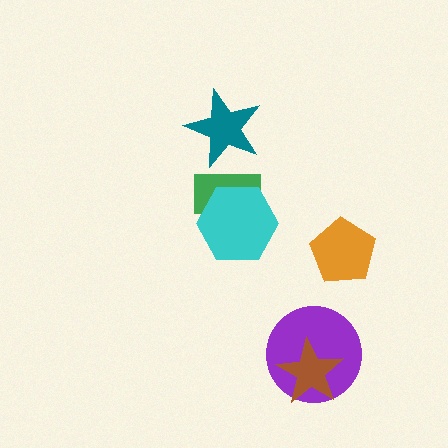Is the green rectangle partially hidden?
Yes, it is partially covered by another shape.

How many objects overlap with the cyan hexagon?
1 object overlaps with the cyan hexagon.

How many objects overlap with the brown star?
1 object overlaps with the brown star.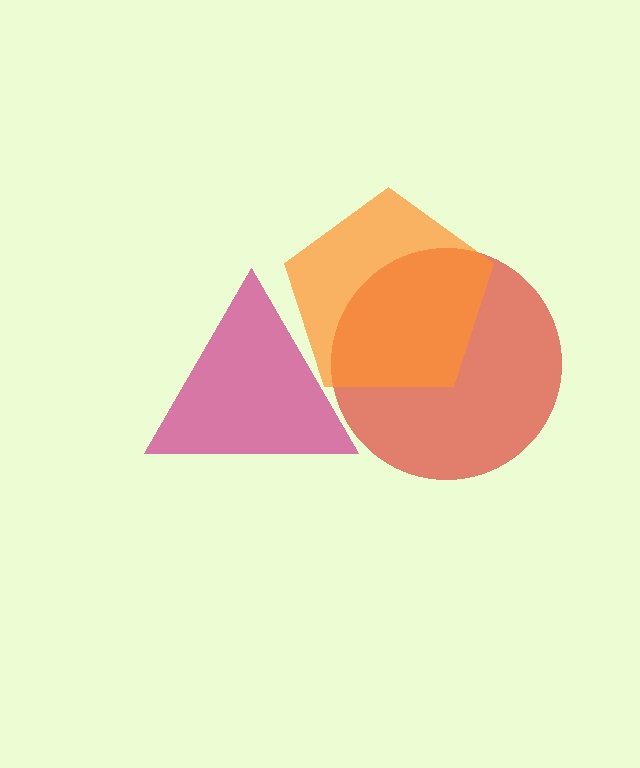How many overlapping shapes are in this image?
There are 3 overlapping shapes in the image.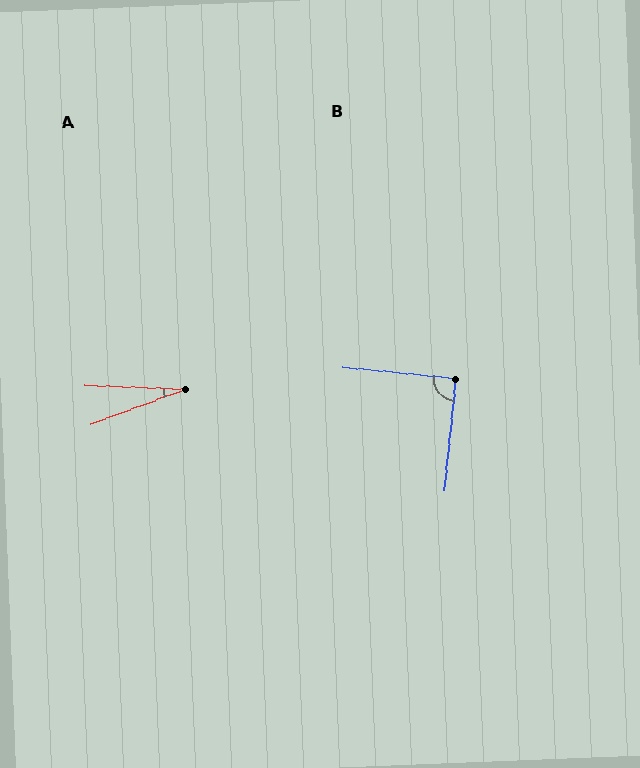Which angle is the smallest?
A, at approximately 23 degrees.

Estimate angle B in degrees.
Approximately 90 degrees.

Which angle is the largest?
B, at approximately 90 degrees.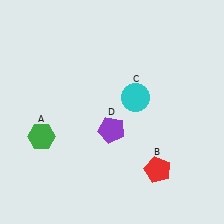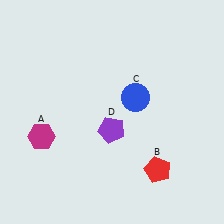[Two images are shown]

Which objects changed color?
A changed from green to magenta. C changed from cyan to blue.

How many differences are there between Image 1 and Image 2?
There are 2 differences between the two images.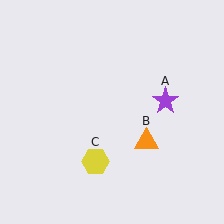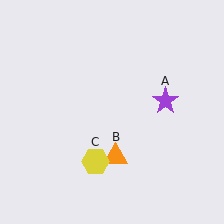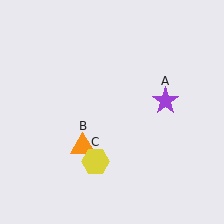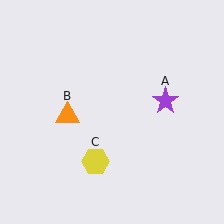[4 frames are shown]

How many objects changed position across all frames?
1 object changed position: orange triangle (object B).